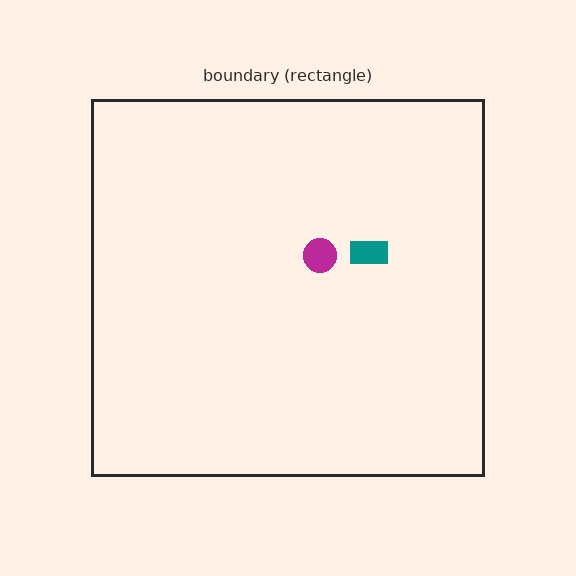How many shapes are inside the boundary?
2 inside, 0 outside.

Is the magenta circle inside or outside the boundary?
Inside.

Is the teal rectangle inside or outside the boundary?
Inside.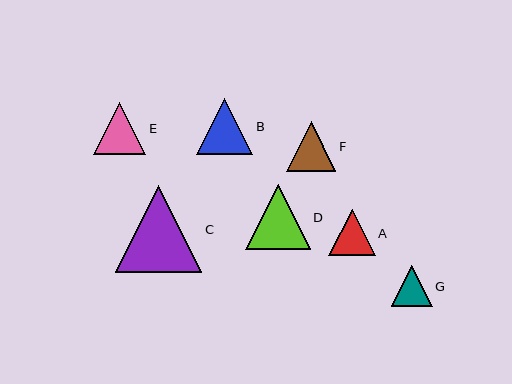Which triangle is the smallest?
Triangle G is the smallest with a size of approximately 41 pixels.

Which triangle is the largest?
Triangle C is the largest with a size of approximately 87 pixels.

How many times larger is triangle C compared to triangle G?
Triangle C is approximately 2.1 times the size of triangle G.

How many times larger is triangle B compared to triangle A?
Triangle B is approximately 1.2 times the size of triangle A.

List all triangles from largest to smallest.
From largest to smallest: C, D, B, E, F, A, G.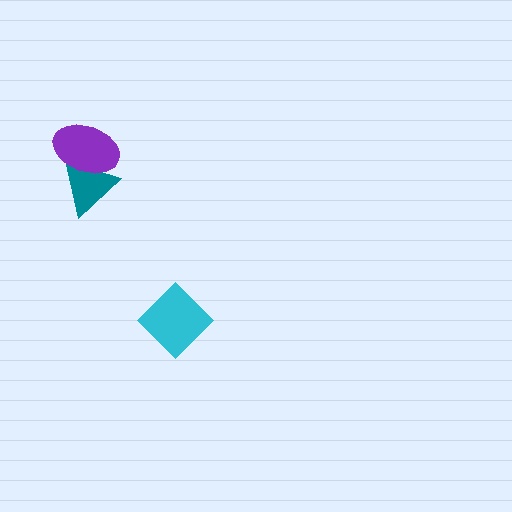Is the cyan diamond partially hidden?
No, no other shape covers it.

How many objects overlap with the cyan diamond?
0 objects overlap with the cyan diamond.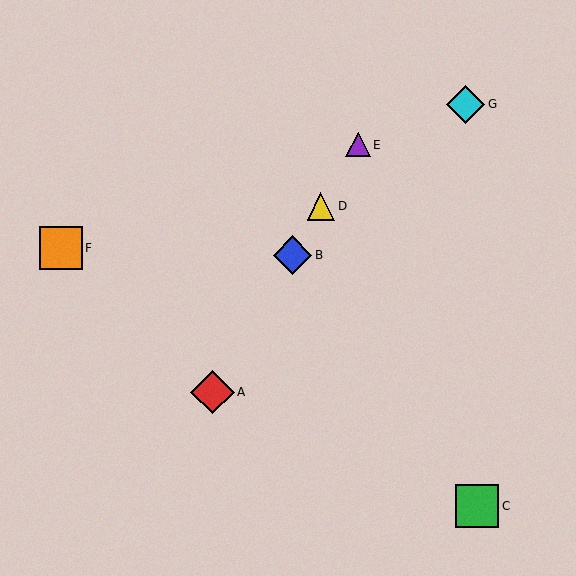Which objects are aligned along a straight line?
Objects A, B, D, E are aligned along a straight line.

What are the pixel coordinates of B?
Object B is at (293, 255).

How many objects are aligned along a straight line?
4 objects (A, B, D, E) are aligned along a straight line.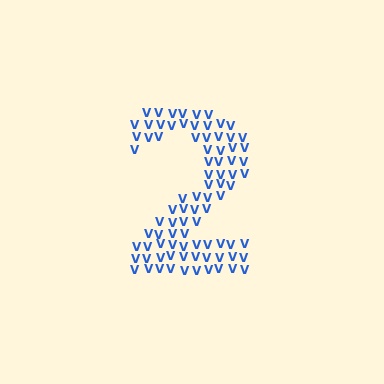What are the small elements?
The small elements are letter V's.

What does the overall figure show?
The overall figure shows the digit 2.